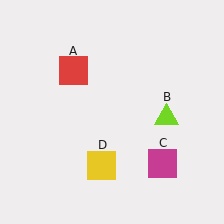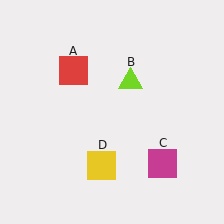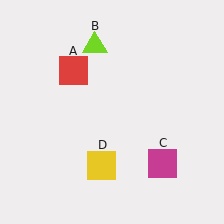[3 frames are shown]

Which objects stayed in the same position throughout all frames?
Red square (object A) and magenta square (object C) and yellow square (object D) remained stationary.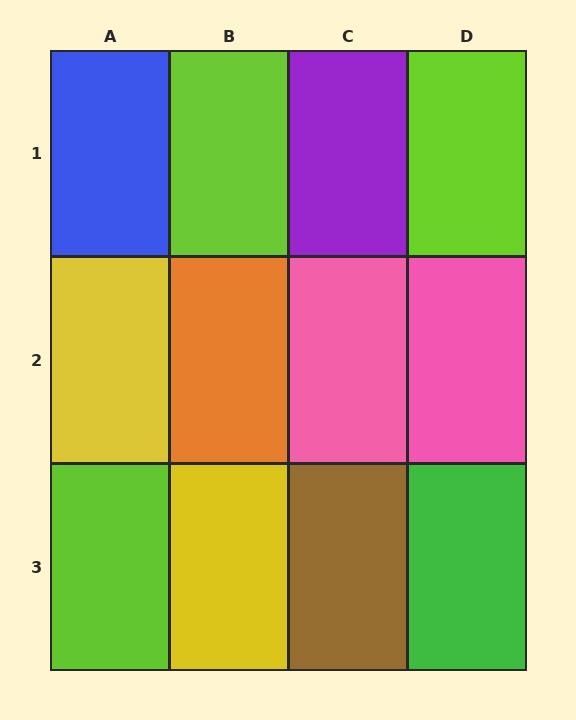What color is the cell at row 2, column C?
Pink.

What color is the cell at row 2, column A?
Yellow.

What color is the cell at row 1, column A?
Blue.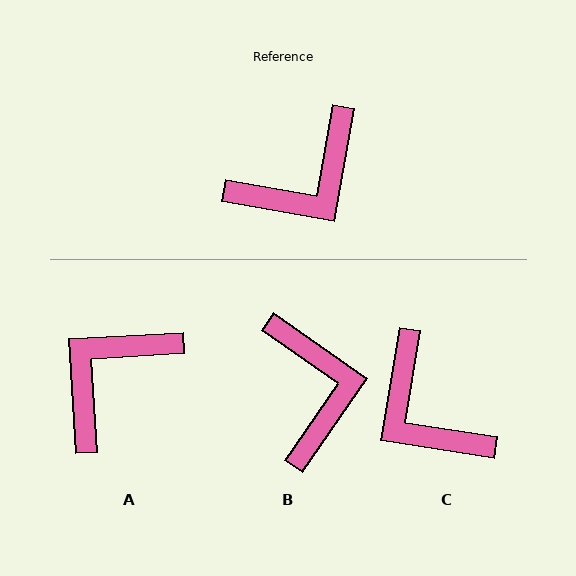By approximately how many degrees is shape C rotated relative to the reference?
Approximately 89 degrees clockwise.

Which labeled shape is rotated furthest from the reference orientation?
A, about 167 degrees away.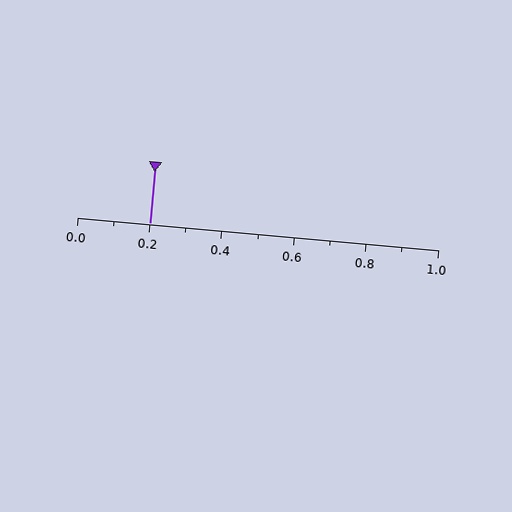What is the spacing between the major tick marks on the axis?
The major ticks are spaced 0.2 apart.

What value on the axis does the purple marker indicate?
The marker indicates approximately 0.2.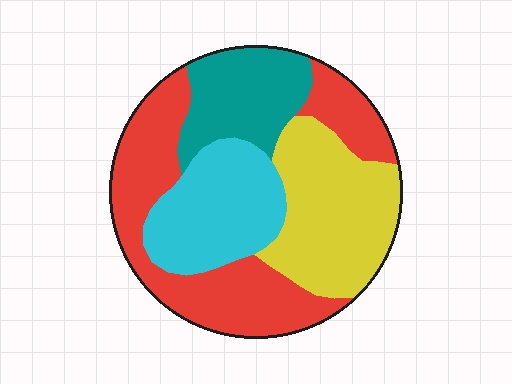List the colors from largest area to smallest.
From largest to smallest: red, yellow, cyan, teal.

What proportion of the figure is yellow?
Yellow covers 26% of the figure.